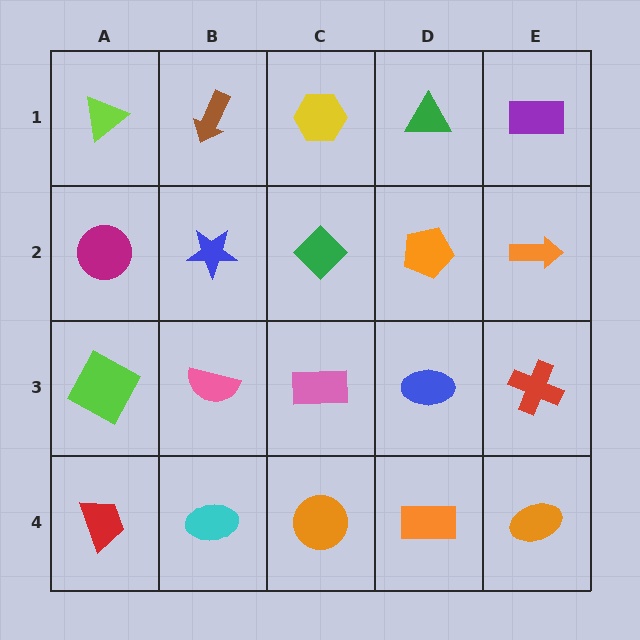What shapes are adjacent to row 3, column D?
An orange pentagon (row 2, column D), an orange rectangle (row 4, column D), a pink rectangle (row 3, column C), a red cross (row 3, column E).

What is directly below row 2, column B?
A pink semicircle.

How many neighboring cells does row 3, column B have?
4.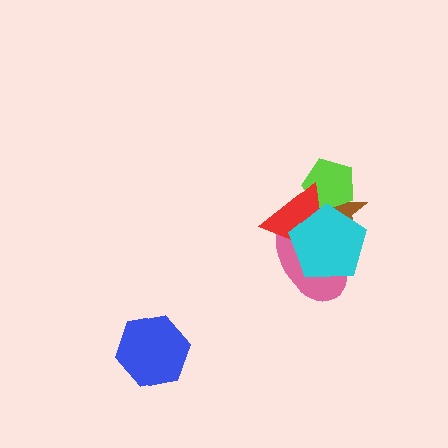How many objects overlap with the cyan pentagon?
4 objects overlap with the cyan pentagon.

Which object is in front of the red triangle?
The cyan pentagon is in front of the red triangle.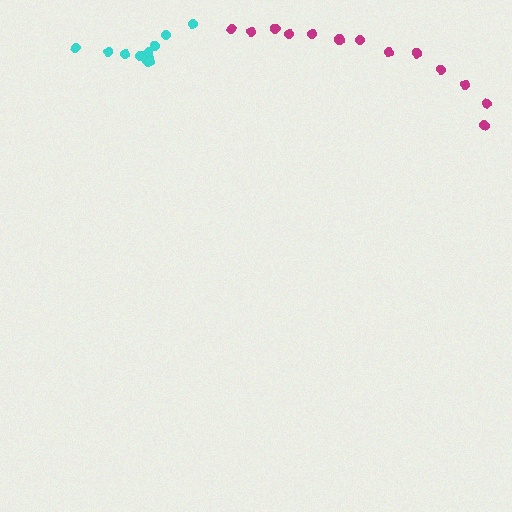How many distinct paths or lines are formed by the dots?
There are 2 distinct paths.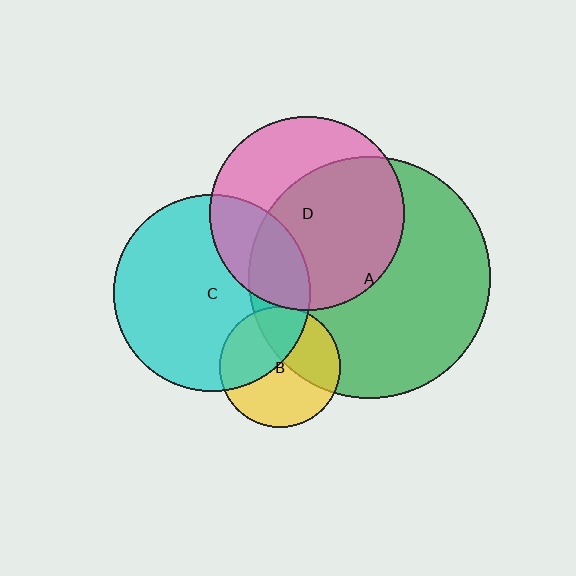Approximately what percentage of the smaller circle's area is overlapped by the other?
Approximately 20%.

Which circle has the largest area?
Circle A (green).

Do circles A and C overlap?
Yes.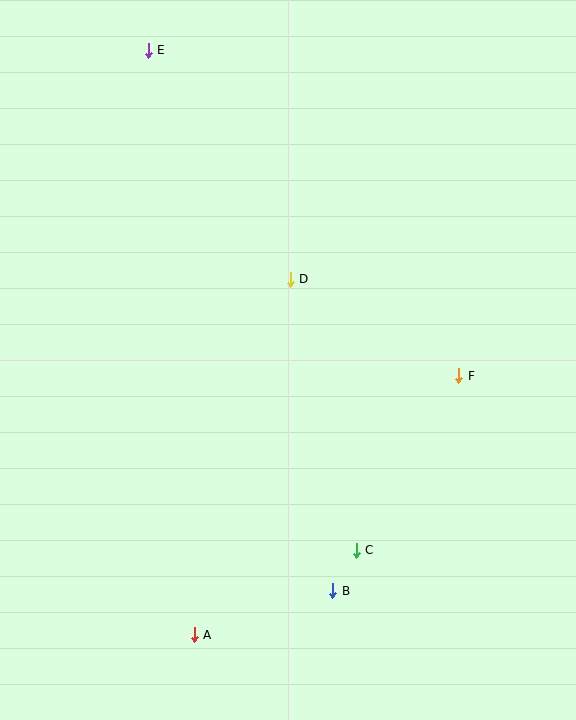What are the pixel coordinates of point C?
Point C is at (356, 550).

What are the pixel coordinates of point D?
Point D is at (290, 279).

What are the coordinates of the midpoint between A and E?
The midpoint between A and E is at (171, 342).